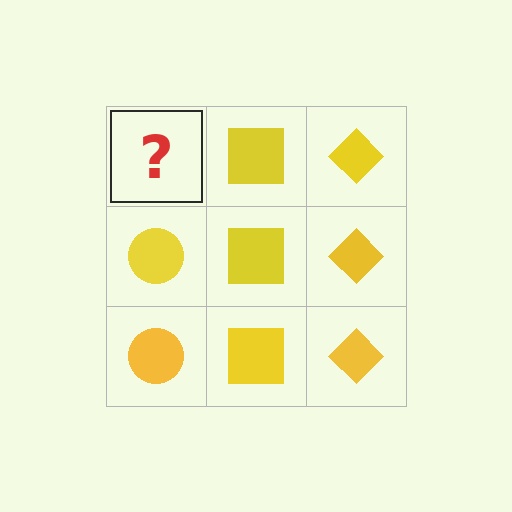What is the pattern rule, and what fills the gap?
The rule is that each column has a consistent shape. The gap should be filled with a yellow circle.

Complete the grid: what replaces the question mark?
The question mark should be replaced with a yellow circle.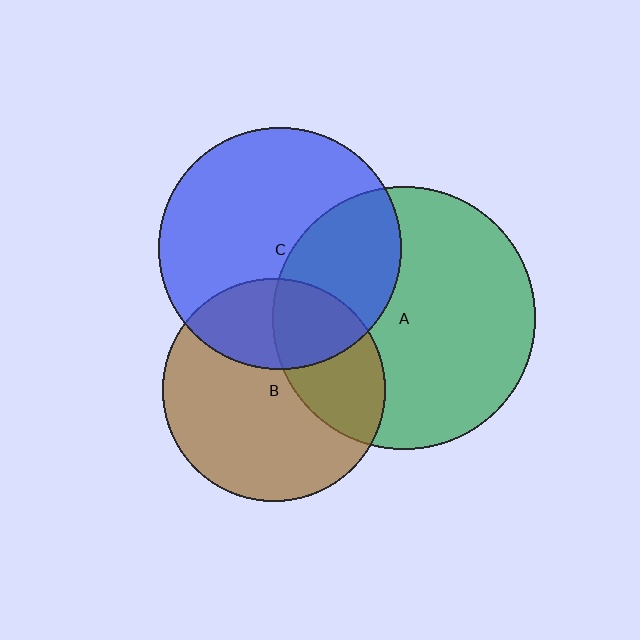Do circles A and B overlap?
Yes.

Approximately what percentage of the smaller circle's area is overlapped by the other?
Approximately 30%.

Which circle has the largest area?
Circle A (green).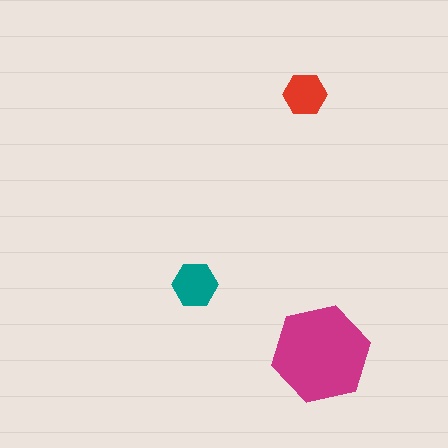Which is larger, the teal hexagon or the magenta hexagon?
The magenta one.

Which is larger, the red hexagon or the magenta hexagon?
The magenta one.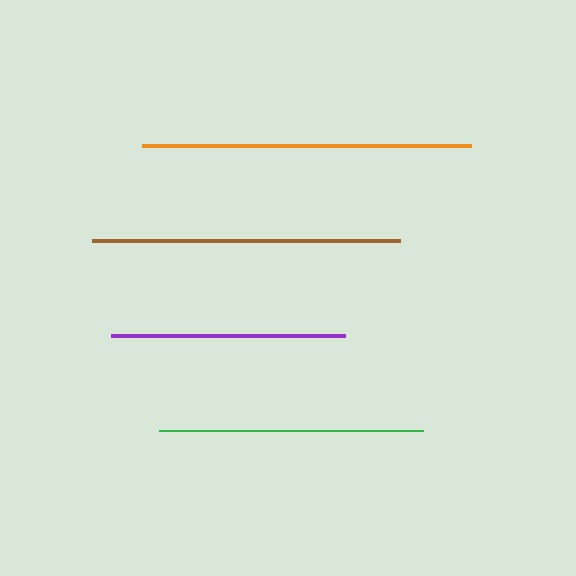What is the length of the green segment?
The green segment is approximately 263 pixels long.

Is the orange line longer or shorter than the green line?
The orange line is longer than the green line.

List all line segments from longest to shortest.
From longest to shortest: orange, brown, green, purple.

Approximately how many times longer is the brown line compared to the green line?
The brown line is approximately 1.2 times the length of the green line.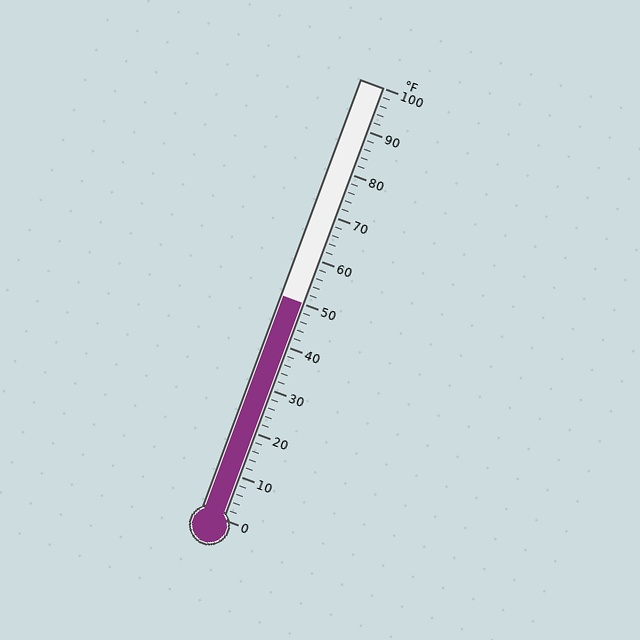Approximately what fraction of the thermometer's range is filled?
The thermometer is filled to approximately 50% of its range.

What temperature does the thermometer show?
The thermometer shows approximately 50°F.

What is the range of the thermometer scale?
The thermometer scale ranges from 0°F to 100°F.